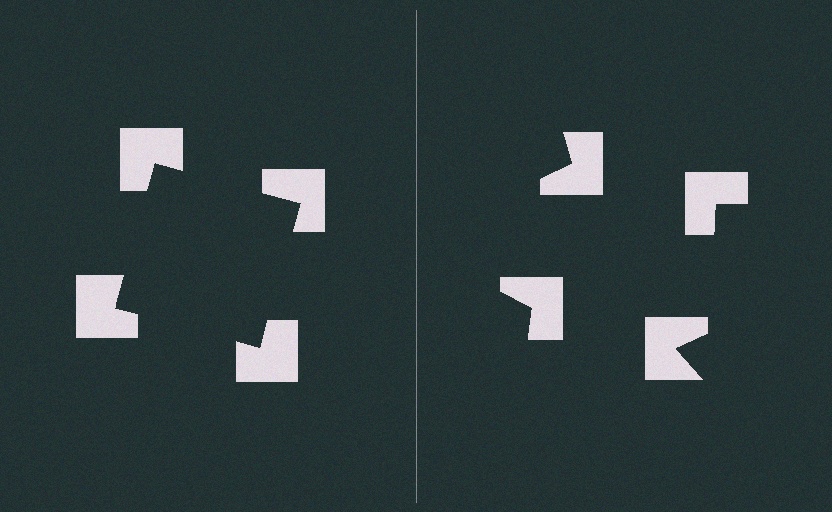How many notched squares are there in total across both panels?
8 — 4 on each side.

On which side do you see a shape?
An illusory square appears on the left side. On the right side the wedge cuts are rotated, so no coherent shape forms.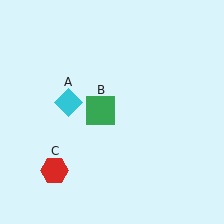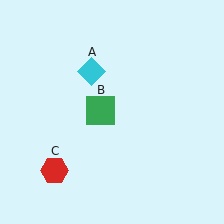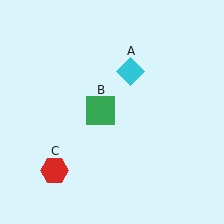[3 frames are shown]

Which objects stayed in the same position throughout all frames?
Green square (object B) and red hexagon (object C) remained stationary.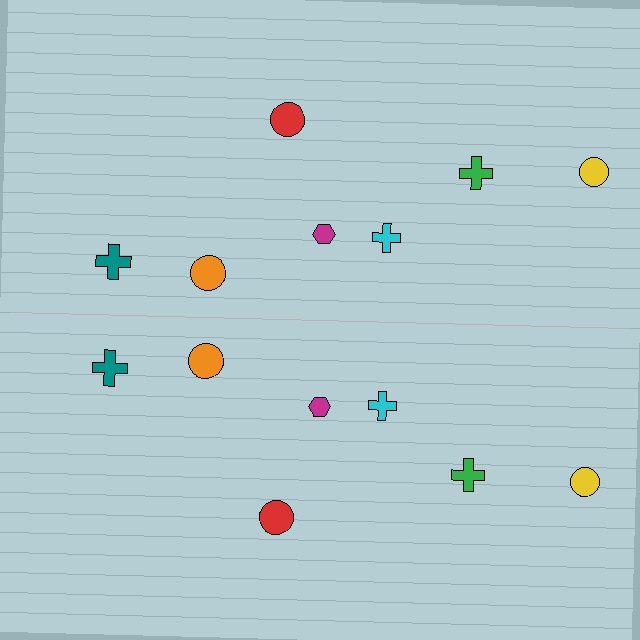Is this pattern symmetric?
Yes, this pattern has bilateral (reflection) symmetry.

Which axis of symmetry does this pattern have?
The pattern has a horizontal axis of symmetry running through the center of the image.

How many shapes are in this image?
There are 14 shapes in this image.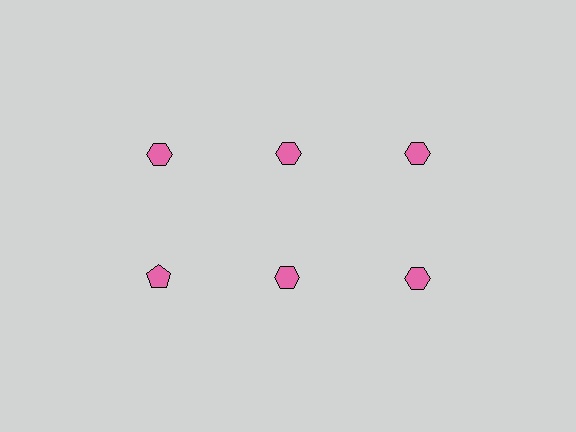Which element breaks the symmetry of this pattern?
The pink pentagon in the second row, leftmost column breaks the symmetry. All other shapes are pink hexagons.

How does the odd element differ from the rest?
It has a different shape: pentagon instead of hexagon.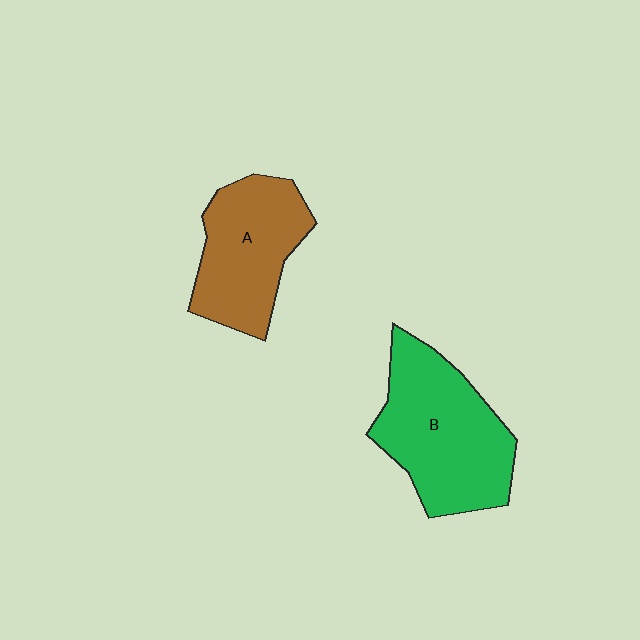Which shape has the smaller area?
Shape A (brown).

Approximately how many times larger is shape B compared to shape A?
Approximately 1.3 times.